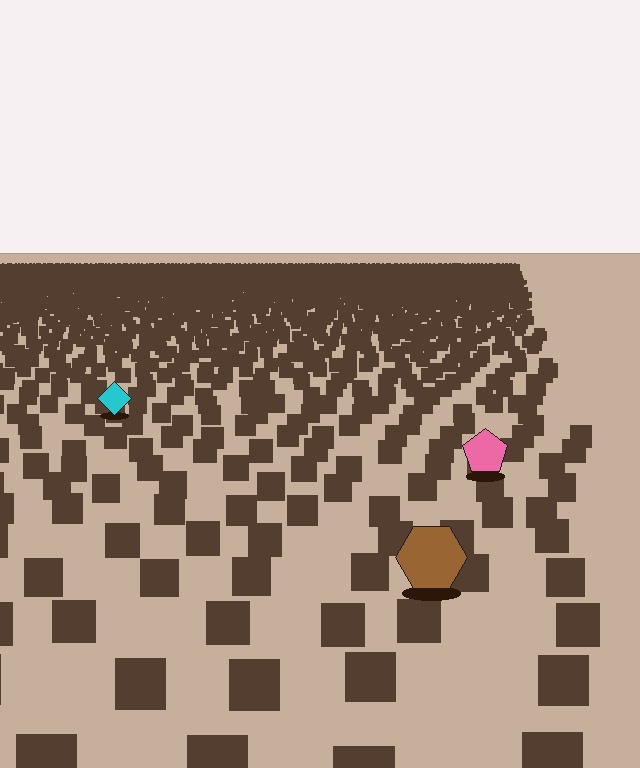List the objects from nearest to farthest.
From nearest to farthest: the brown hexagon, the pink pentagon, the cyan diamond.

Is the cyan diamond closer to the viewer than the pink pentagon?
No. The pink pentagon is closer — you can tell from the texture gradient: the ground texture is coarser near it.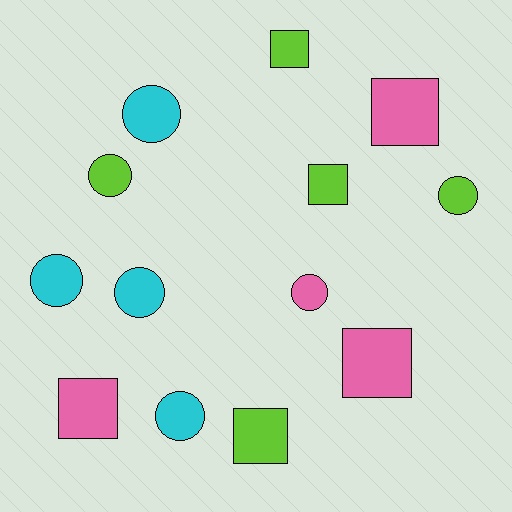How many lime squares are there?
There are 3 lime squares.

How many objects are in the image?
There are 13 objects.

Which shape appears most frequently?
Circle, with 7 objects.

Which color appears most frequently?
Lime, with 5 objects.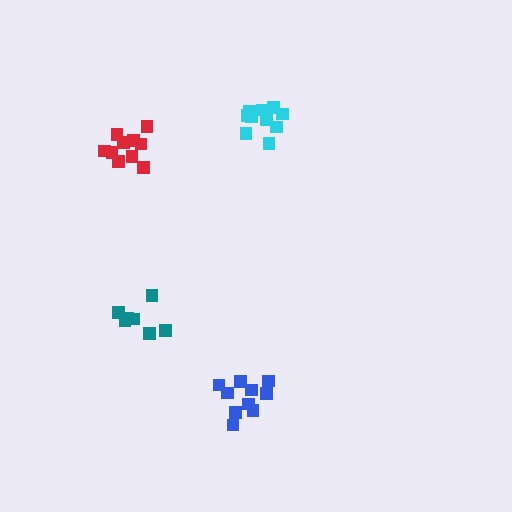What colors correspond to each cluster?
The clusters are colored: teal, cyan, red, blue.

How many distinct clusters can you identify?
There are 4 distinct clusters.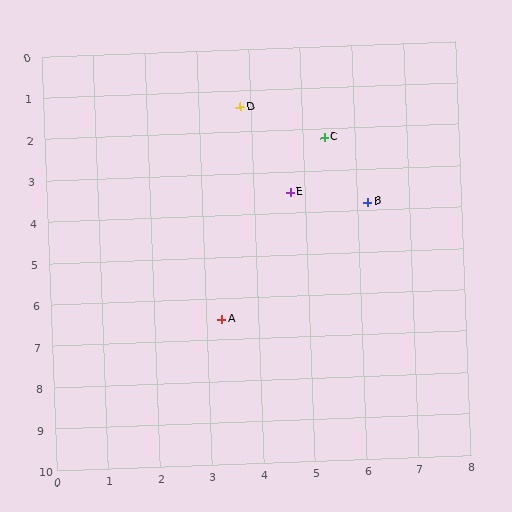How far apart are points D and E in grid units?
Points D and E are about 2.3 grid units apart.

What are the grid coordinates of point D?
Point D is at approximately (3.8, 1.4).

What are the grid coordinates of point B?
Point B is at approximately (6.2, 3.8).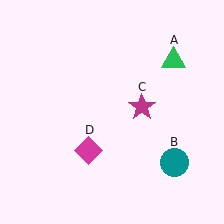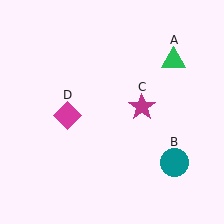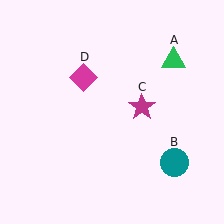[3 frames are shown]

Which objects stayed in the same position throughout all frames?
Green triangle (object A) and teal circle (object B) and magenta star (object C) remained stationary.